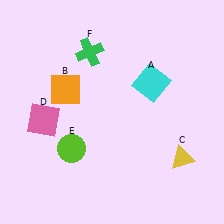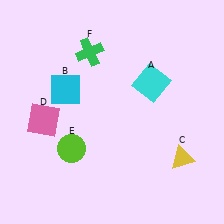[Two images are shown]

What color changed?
The square (B) changed from orange in Image 1 to cyan in Image 2.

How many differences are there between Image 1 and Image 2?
There is 1 difference between the two images.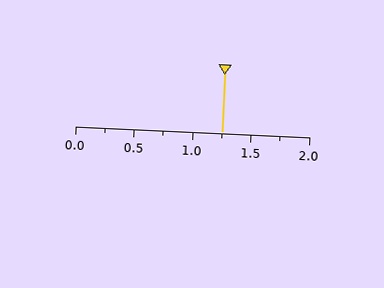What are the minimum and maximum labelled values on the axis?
The axis runs from 0.0 to 2.0.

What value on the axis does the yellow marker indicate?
The marker indicates approximately 1.25.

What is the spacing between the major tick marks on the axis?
The major ticks are spaced 0.5 apart.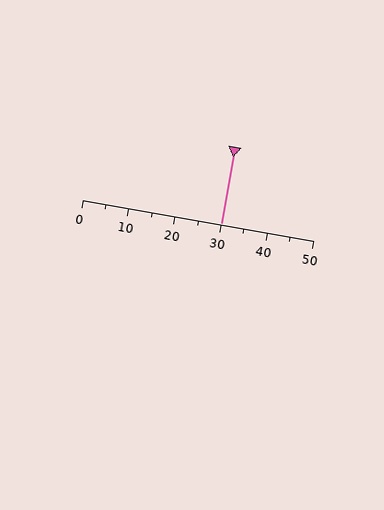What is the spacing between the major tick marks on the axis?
The major ticks are spaced 10 apart.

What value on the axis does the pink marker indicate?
The marker indicates approximately 30.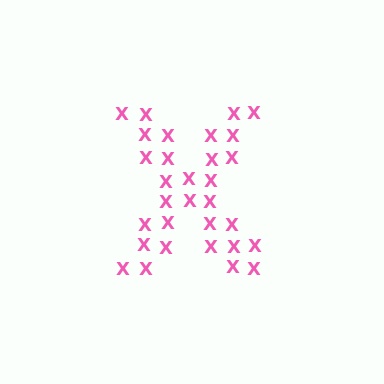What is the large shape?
The large shape is the letter X.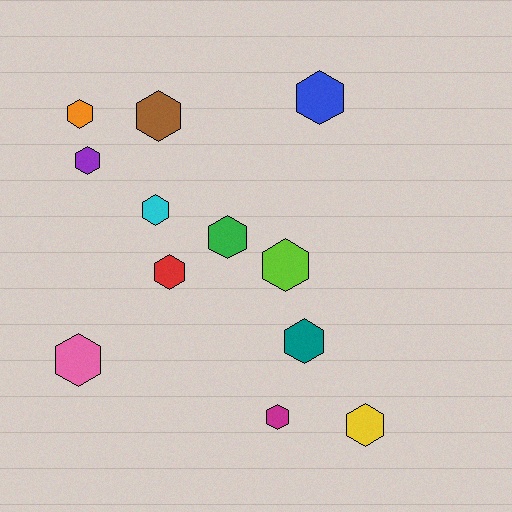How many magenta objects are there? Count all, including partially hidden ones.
There is 1 magenta object.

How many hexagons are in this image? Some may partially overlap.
There are 12 hexagons.